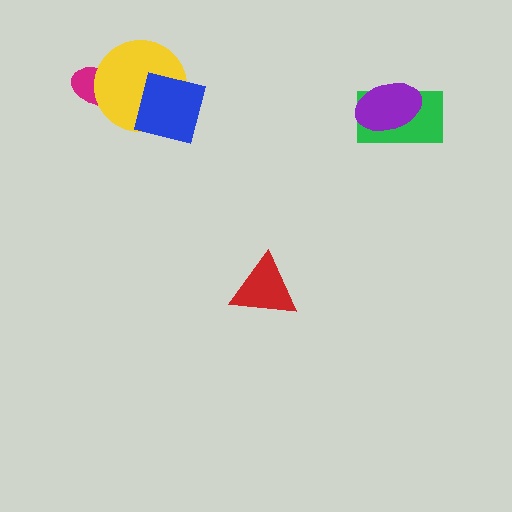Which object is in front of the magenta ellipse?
The yellow circle is in front of the magenta ellipse.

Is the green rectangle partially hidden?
Yes, it is partially covered by another shape.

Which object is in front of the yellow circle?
The blue square is in front of the yellow circle.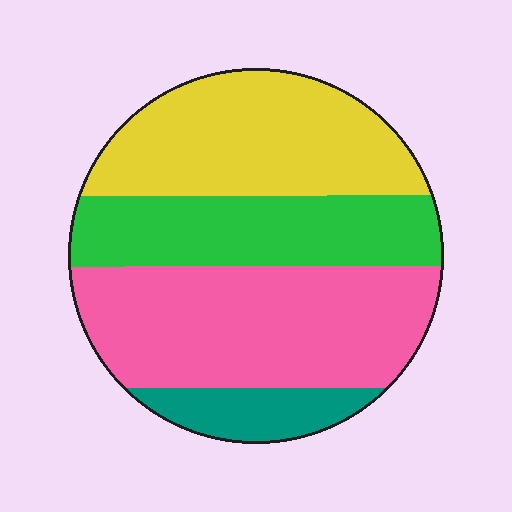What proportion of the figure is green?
Green covers roughly 25% of the figure.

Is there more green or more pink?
Pink.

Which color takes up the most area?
Pink, at roughly 35%.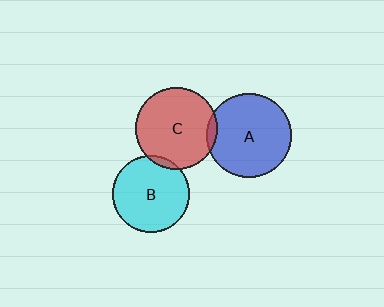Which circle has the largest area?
Circle A (blue).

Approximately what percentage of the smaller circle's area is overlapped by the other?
Approximately 5%.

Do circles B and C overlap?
Yes.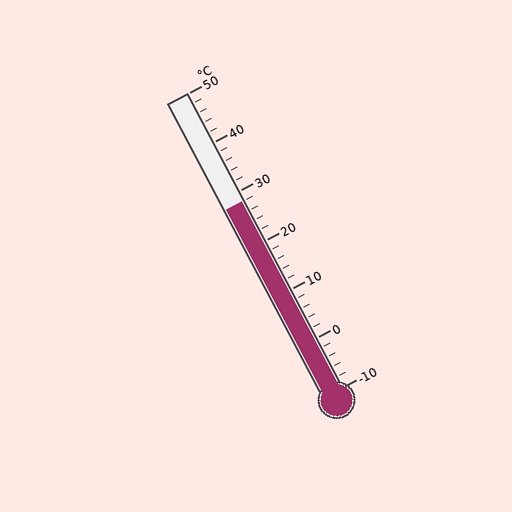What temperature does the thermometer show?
The thermometer shows approximately 28°C.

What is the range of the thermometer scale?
The thermometer scale ranges from -10°C to 50°C.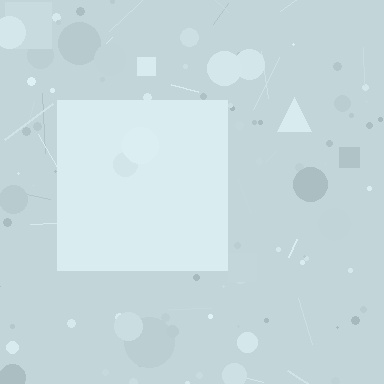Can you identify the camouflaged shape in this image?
The camouflaged shape is a square.